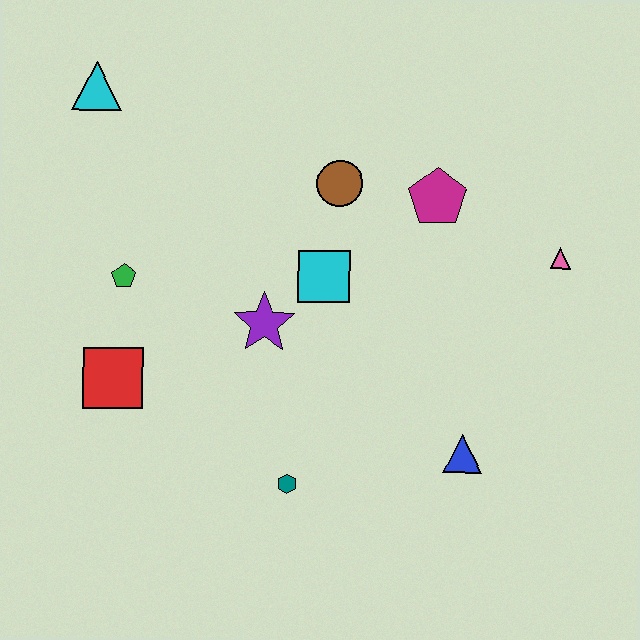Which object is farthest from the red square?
The pink triangle is farthest from the red square.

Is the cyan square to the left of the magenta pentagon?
Yes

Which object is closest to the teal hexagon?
The purple star is closest to the teal hexagon.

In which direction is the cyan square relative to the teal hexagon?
The cyan square is above the teal hexagon.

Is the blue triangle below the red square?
Yes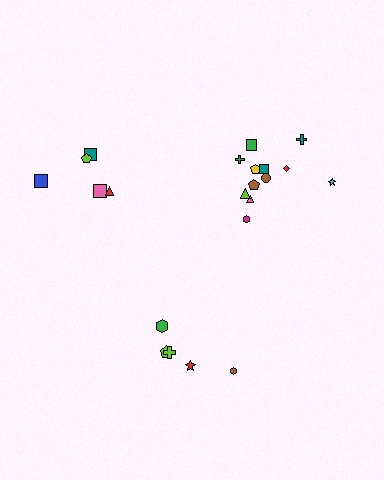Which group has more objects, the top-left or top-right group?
The top-right group.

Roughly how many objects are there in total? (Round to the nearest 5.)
Roughly 20 objects in total.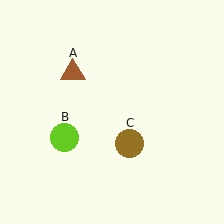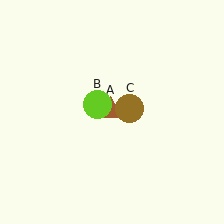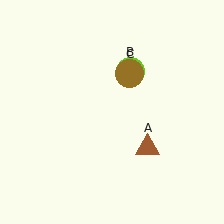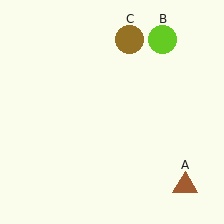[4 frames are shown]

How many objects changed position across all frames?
3 objects changed position: brown triangle (object A), lime circle (object B), brown circle (object C).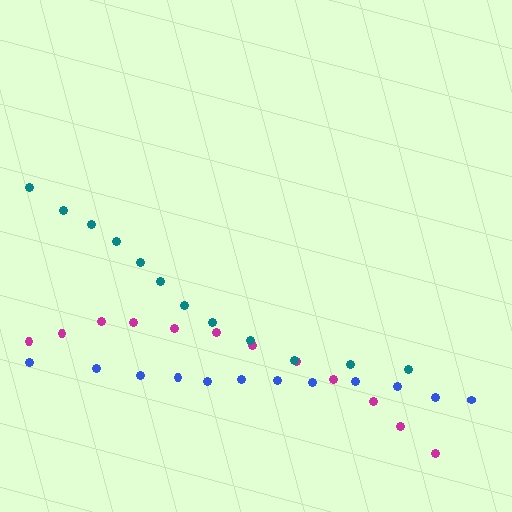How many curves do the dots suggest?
There are 3 distinct paths.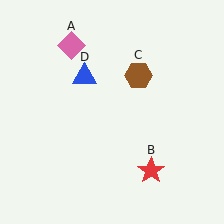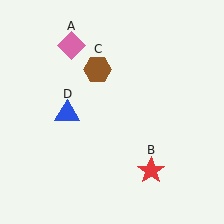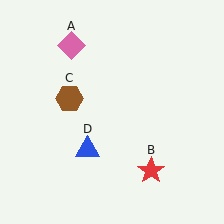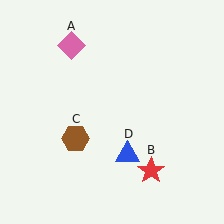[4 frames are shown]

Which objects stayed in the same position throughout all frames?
Pink diamond (object A) and red star (object B) remained stationary.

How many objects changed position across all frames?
2 objects changed position: brown hexagon (object C), blue triangle (object D).